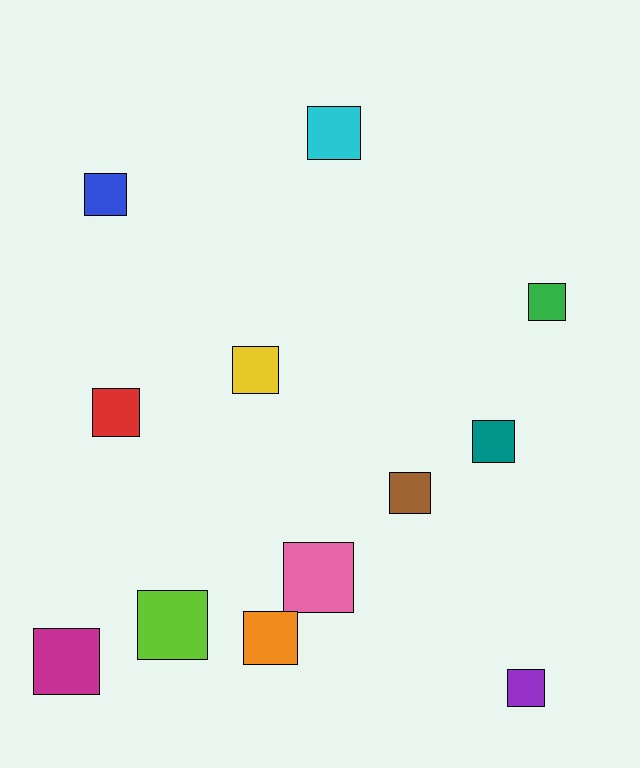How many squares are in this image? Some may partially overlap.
There are 12 squares.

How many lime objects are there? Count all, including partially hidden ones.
There is 1 lime object.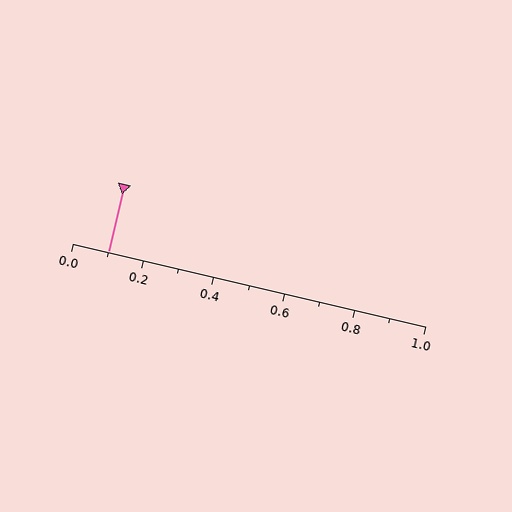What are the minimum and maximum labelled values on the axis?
The axis runs from 0.0 to 1.0.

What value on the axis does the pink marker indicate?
The marker indicates approximately 0.1.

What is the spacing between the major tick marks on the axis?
The major ticks are spaced 0.2 apart.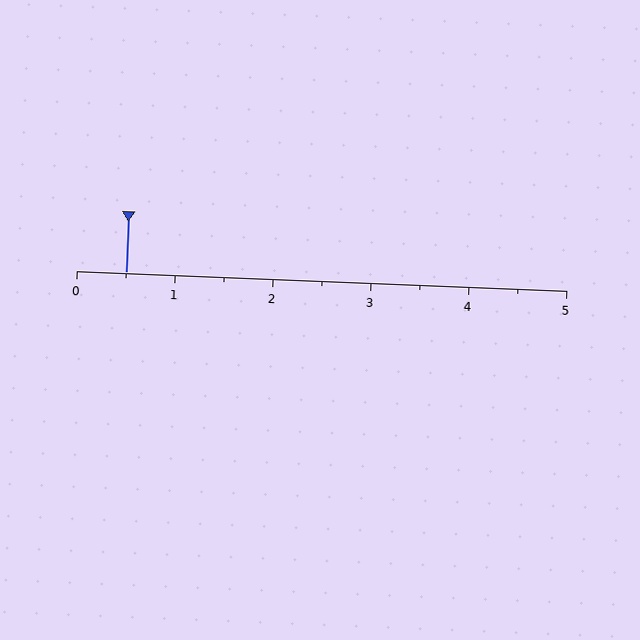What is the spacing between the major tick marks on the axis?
The major ticks are spaced 1 apart.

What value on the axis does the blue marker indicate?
The marker indicates approximately 0.5.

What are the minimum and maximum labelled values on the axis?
The axis runs from 0 to 5.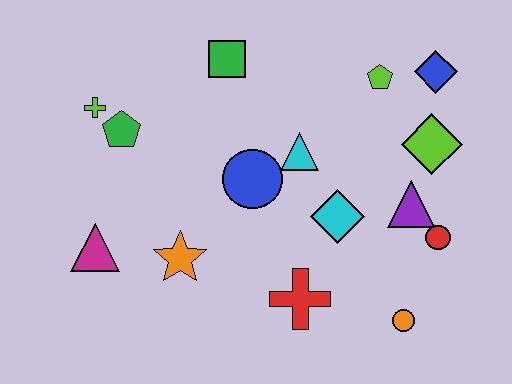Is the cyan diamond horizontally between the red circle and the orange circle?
No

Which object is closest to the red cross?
The cyan diamond is closest to the red cross.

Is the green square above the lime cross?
Yes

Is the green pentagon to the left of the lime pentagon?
Yes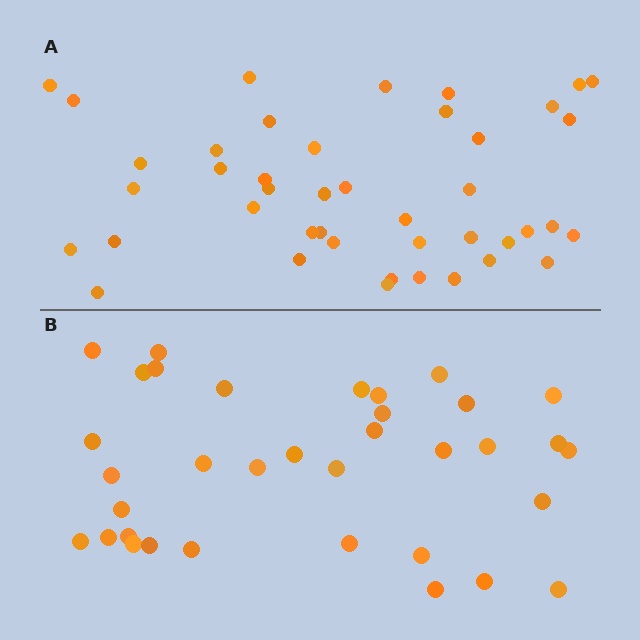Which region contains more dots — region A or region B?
Region A (the top region) has more dots.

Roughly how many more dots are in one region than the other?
Region A has roughly 8 or so more dots than region B.